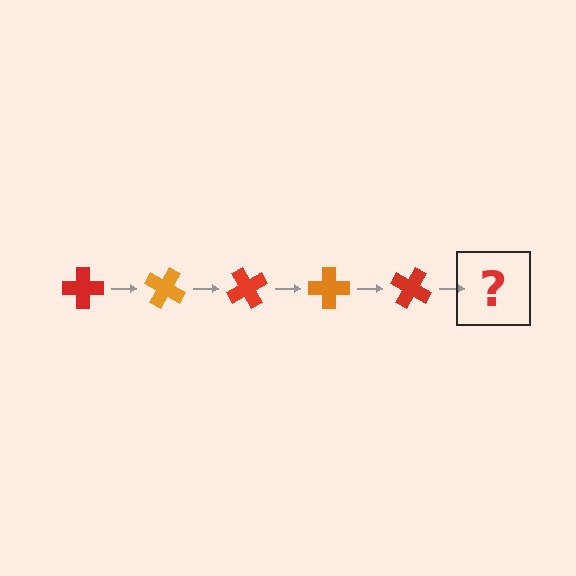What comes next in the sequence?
The next element should be an orange cross, rotated 150 degrees from the start.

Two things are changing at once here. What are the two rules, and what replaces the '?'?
The two rules are that it rotates 30 degrees each step and the color cycles through red and orange. The '?' should be an orange cross, rotated 150 degrees from the start.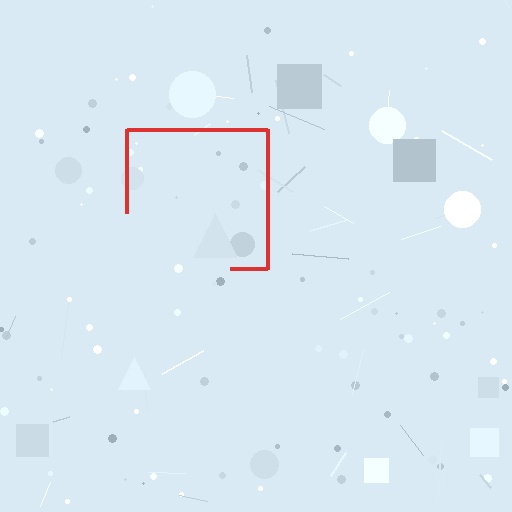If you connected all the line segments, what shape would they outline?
They would outline a square.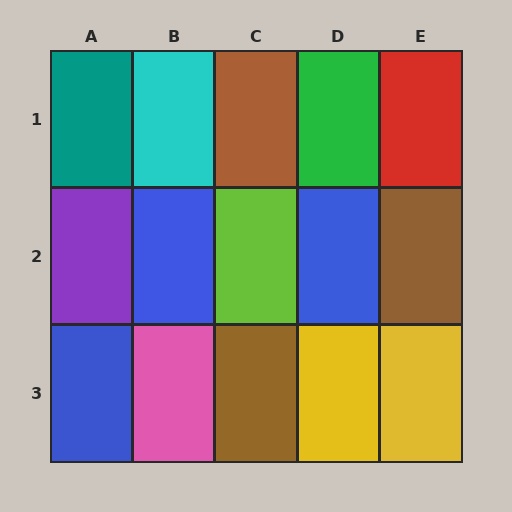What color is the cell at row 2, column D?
Blue.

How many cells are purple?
1 cell is purple.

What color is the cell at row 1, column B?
Cyan.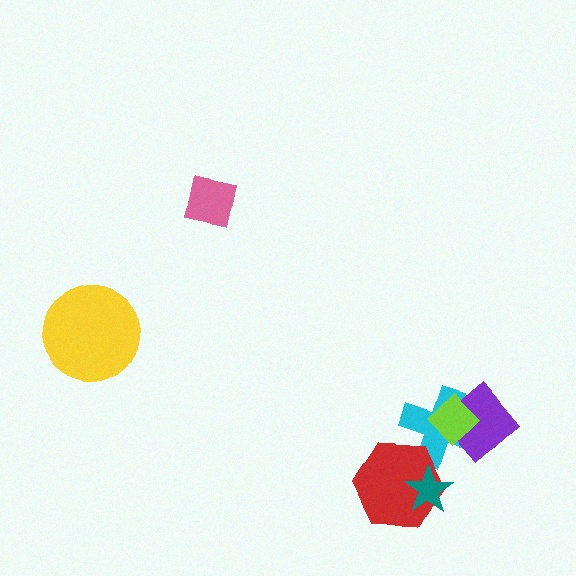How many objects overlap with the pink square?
0 objects overlap with the pink square.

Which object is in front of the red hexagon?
The teal star is in front of the red hexagon.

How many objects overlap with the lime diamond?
2 objects overlap with the lime diamond.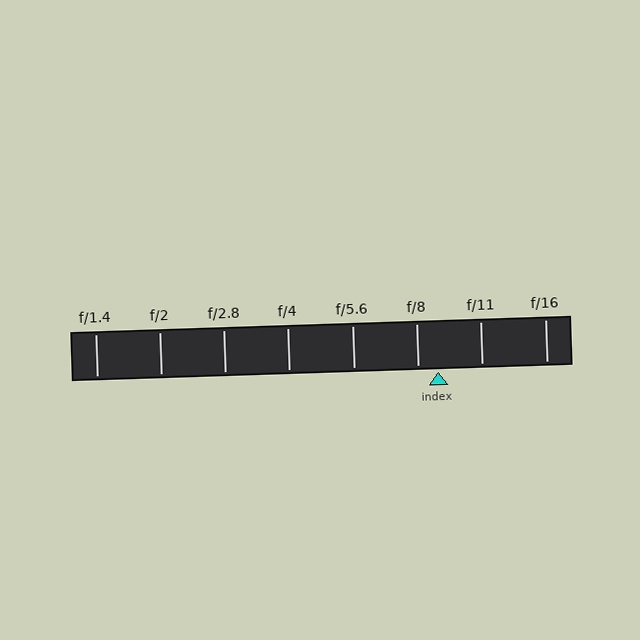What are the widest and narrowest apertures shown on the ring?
The widest aperture shown is f/1.4 and the narrowest is f/16.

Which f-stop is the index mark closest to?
The index mark is closest to f/8.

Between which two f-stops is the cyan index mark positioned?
The index mark is between f/8 and f/11.